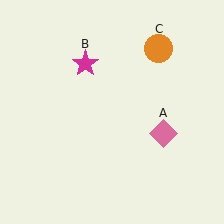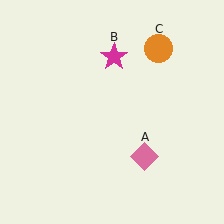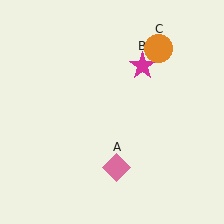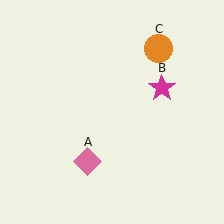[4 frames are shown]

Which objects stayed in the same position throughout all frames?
Orange circle (object C) remained stationary.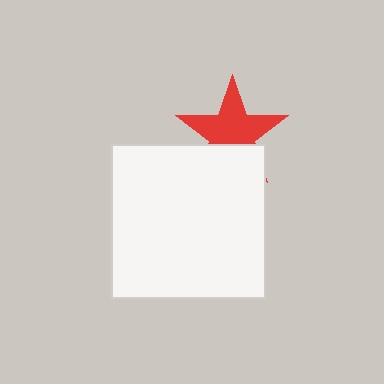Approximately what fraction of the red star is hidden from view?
Roughly 35% of the red star is hidden behind the white square.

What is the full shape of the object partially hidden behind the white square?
The partially hidden object is a red star.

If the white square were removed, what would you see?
You would see the complete red star.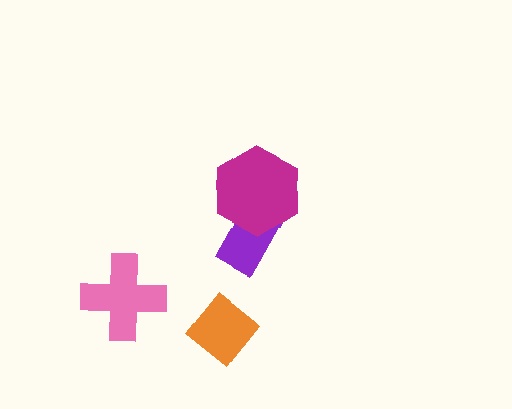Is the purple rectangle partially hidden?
Yes, it is partially covered by another shape.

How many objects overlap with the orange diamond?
0 objects overlap with the orange diamond.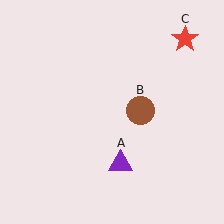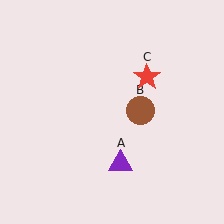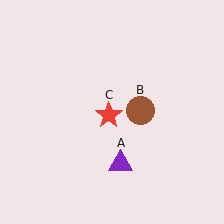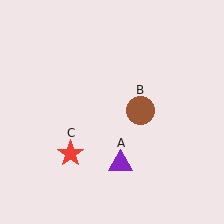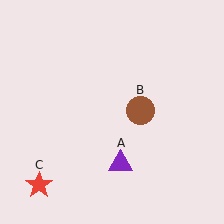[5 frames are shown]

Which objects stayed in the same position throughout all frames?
Purple triangle (object A) and brown circle (object B) remained stationary.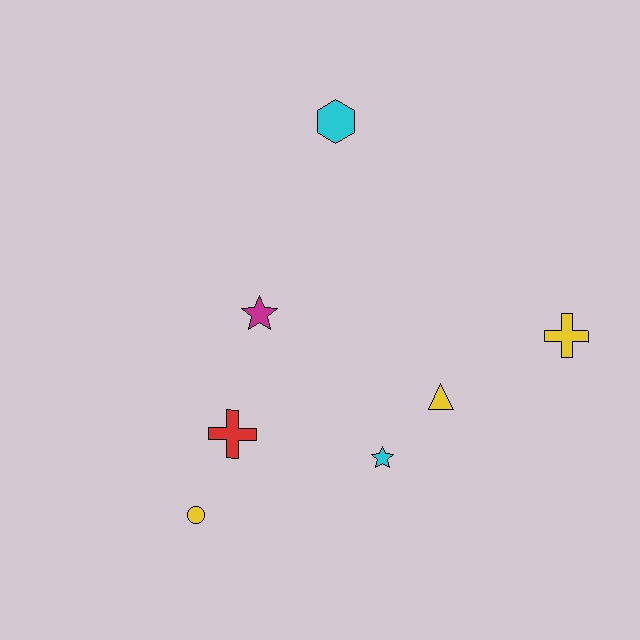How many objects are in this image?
There are 7 objects.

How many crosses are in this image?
There are 2 crosses.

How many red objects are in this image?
There is 1 red object.